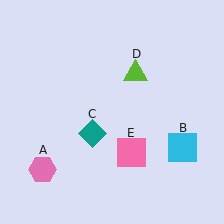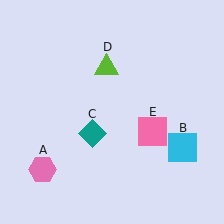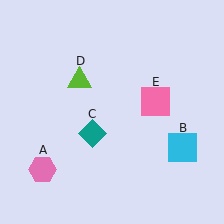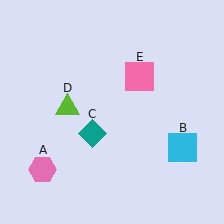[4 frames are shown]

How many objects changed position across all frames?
2 objects changed position: lime triangle (object D), pink square (object E).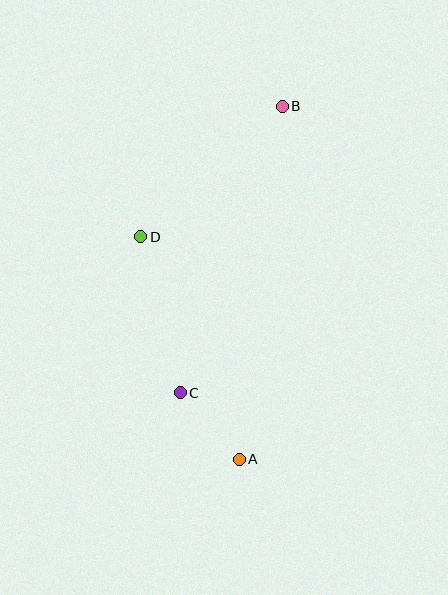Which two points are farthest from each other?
Points A and B are farthest from each other.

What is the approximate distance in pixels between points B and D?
The distance between B and D is approximately 192 pixels.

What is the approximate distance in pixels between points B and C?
The distance between B and C is approximately 304 pixels.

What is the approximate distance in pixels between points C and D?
The distance between C and D is approximately 161 pixels.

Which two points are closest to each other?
Points A and C are closest to each other.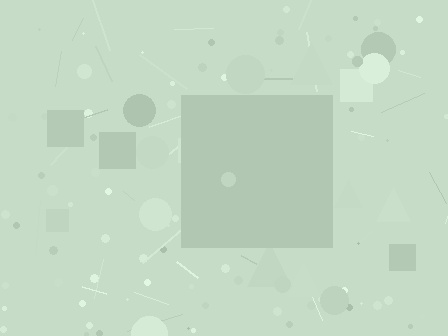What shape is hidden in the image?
A square is hidden in the image.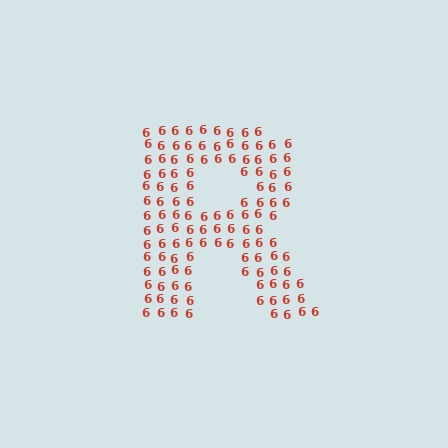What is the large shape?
The large shape is the letter R.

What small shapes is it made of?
It is made of small digit 6's.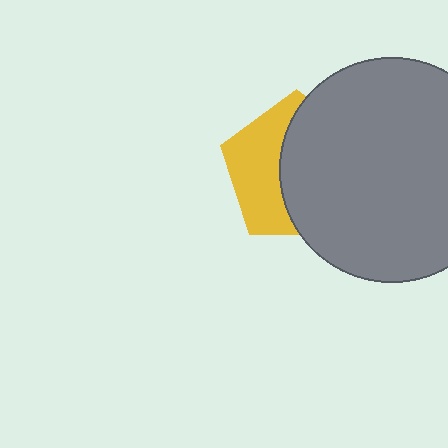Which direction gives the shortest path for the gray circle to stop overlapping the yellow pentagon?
Moving right gives the shortest separation.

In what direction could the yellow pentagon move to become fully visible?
The yellow pentagon could move left. That would shift it out from behind the gray circle entirely.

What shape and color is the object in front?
The object in front is a gray circle.